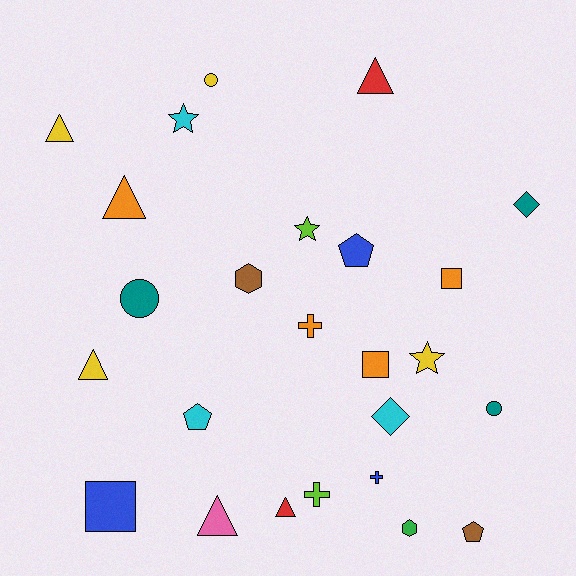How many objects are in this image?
There are 25 objects.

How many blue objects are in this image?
There are 3 blue objects.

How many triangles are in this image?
There are 6 triangles.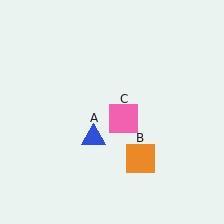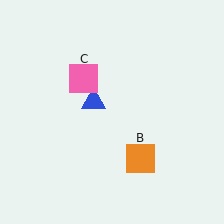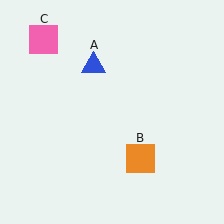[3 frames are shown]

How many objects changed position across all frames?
2 objects changed position: blue triangle (object A), pink square (object C).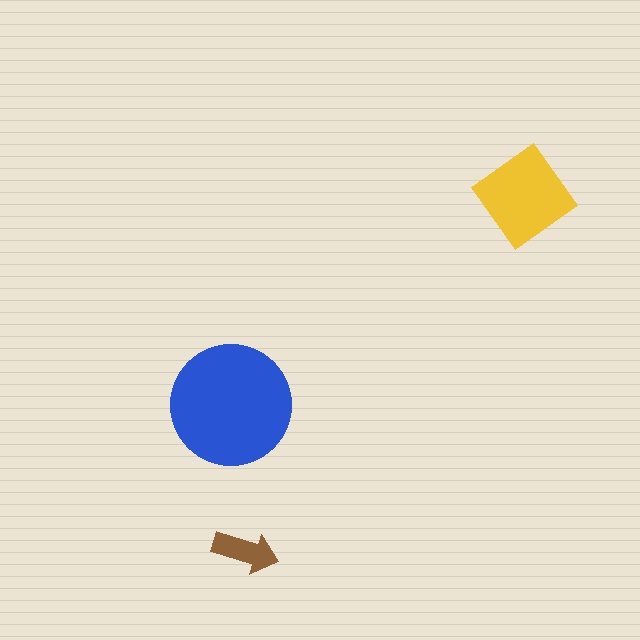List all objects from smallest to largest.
The brown arrow, the yellow diamond, the blue circle.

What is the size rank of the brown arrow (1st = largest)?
3rd.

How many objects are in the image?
There are 3 objects in the image.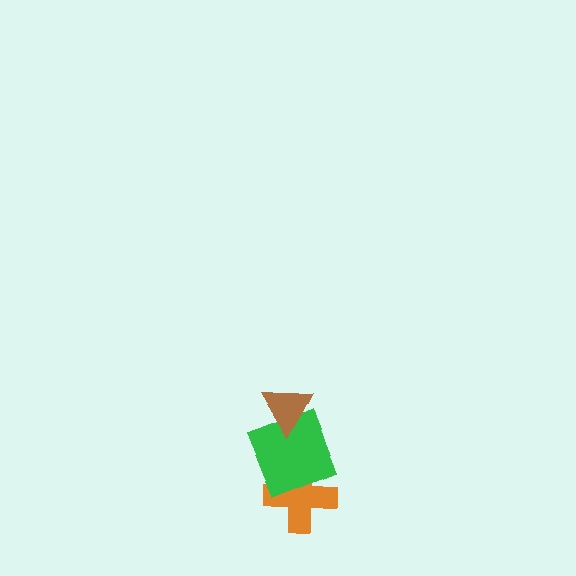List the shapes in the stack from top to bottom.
From top to bottom: the brown triangle, the green square, the orange cross.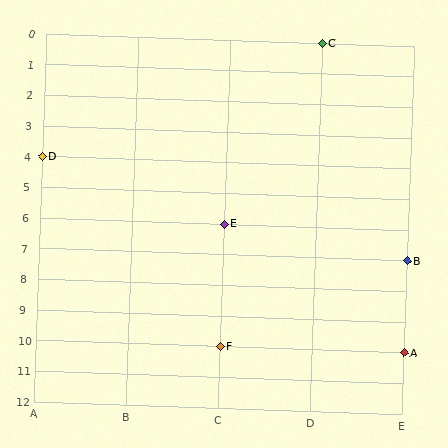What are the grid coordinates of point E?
Point E is at grid coordinates (C, 6).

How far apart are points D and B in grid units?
Points D and B are 4 columns and 3 rows apart (about 5.0 grid units diagonally).